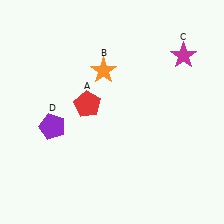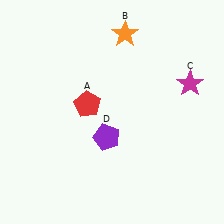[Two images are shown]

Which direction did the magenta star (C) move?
The magenta star (C) moved down.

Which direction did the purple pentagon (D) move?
The purple pentagon (D) moved right.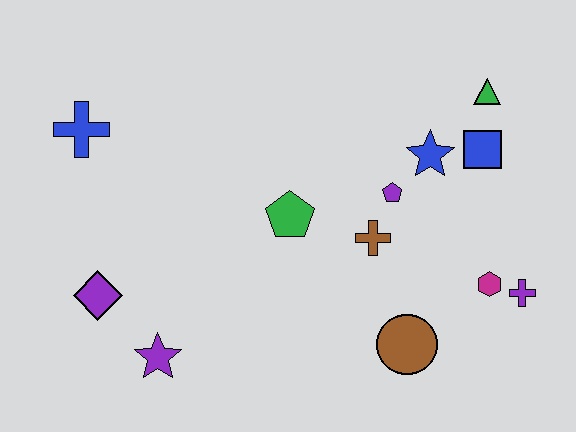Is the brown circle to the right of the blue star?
No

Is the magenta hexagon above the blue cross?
No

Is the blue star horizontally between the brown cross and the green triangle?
Yes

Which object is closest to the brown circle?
The magenta hexagon is closest to the brown circle.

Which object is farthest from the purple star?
The green triangle is farthest from the purple star.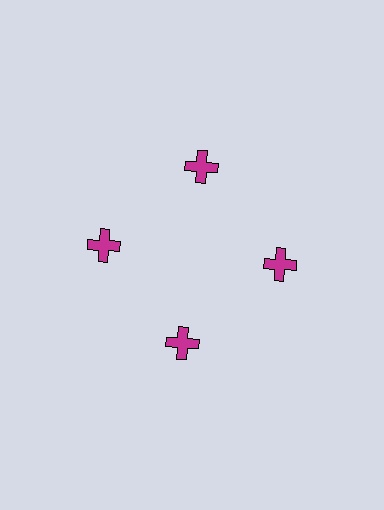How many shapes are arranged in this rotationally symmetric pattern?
There are 4 shapes, arranged in 4 groups of 1.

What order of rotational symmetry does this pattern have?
This pattern has 4-fold rotational symmetry.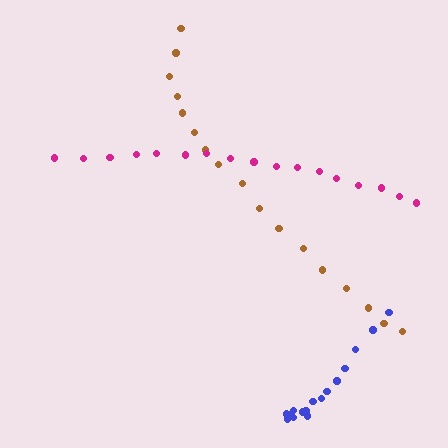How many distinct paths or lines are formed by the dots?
There are 3 distinct paths.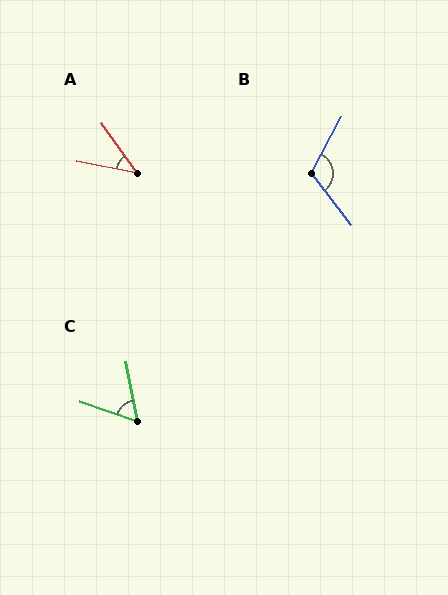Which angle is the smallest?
A, at approximately 44 degrees.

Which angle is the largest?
B, at approximately 114 degrees.